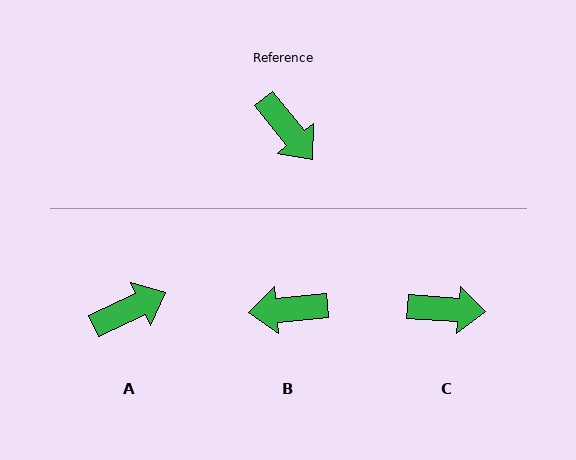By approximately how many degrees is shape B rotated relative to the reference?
Approximately 124 degrees clockwise.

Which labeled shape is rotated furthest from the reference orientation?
B, about 124 degrees away.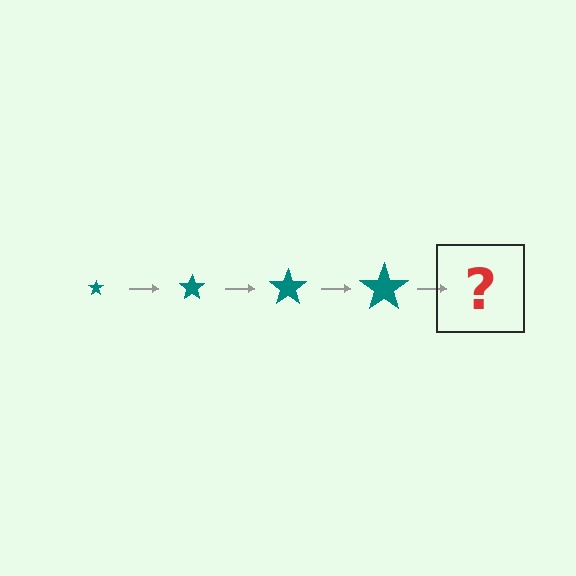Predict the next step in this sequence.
The next step is a teal star, larger than the previous one.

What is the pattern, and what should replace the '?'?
The pattern is that the star gets progressively larger each step. The '?' should be a teal star, larger than the previous one.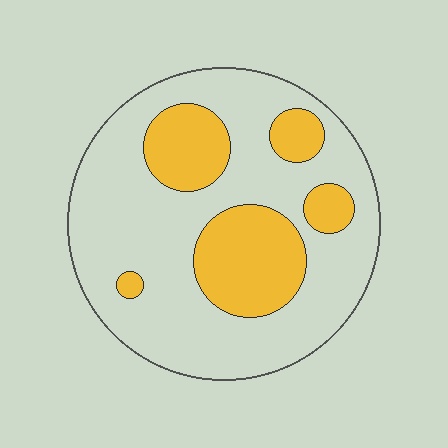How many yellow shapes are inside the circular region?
5.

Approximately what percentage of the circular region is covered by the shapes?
Approximately 30%.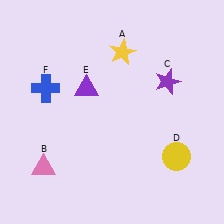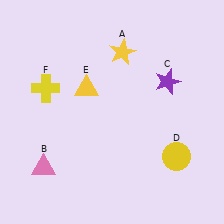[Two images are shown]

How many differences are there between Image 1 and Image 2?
There are 2 differences between the two images.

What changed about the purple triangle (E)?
In Image 1, E is purple. In Image 2, it changed to yellow.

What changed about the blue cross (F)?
In Image 1, F is blue. In Image 2, it changed to yellow.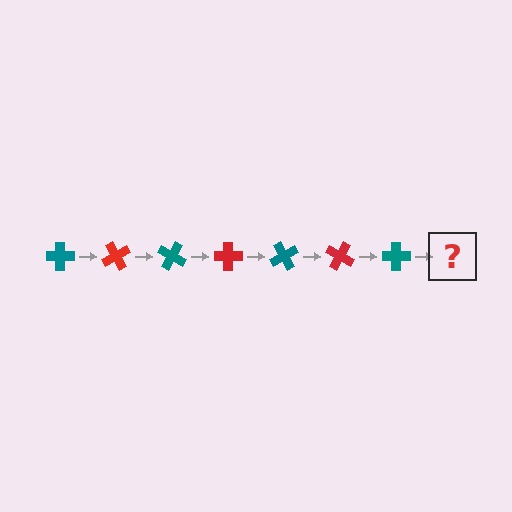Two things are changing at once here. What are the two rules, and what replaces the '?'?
The two rules are that it rotates 60 degrees each step and the color cycles through teal and red. The '?' should be a red cross, rotated 420 degrees from the start.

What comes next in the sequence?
The next element should be a red cross, rotated 420 degrees from the start.